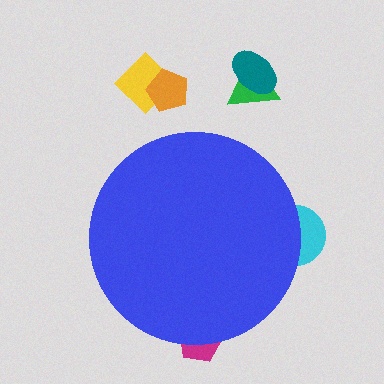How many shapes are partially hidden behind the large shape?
2 shapes are partially hidden.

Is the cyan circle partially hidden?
Yes, the cyan circle is partially hidden behind the blue circle.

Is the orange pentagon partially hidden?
No, the orange pentagon is fully visible.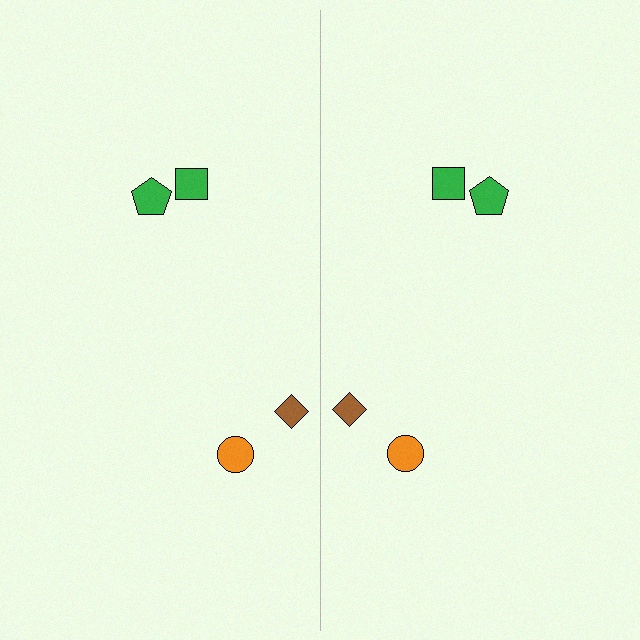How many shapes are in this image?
There are 8 shapes in this image.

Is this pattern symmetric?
Yes, this pattern has bilateral (reflection) symmetry.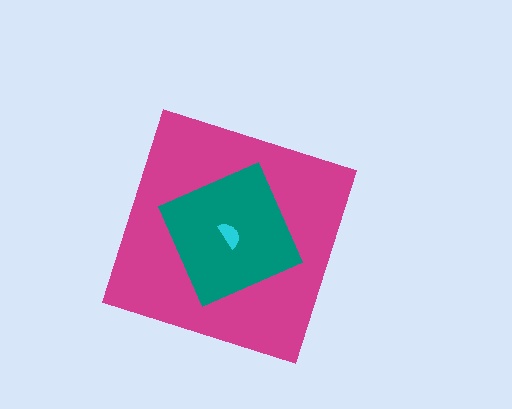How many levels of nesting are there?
3.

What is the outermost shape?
The magenta diamond.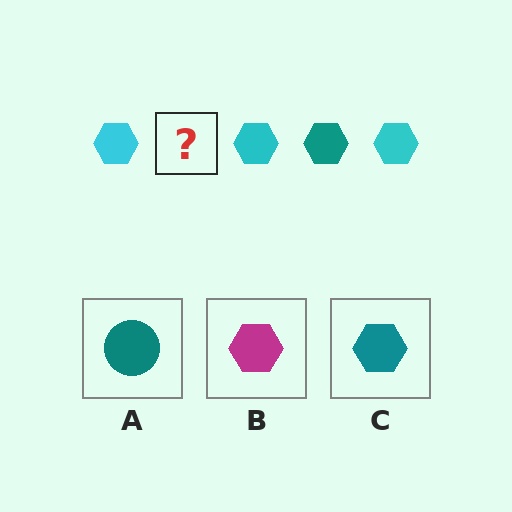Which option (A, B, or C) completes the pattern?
C.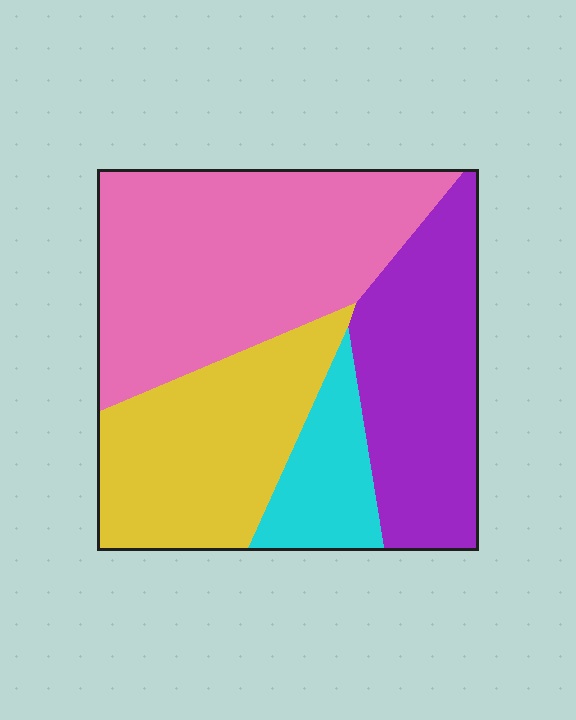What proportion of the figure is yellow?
Yellow covers 25% of the figure.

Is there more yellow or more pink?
Pink.